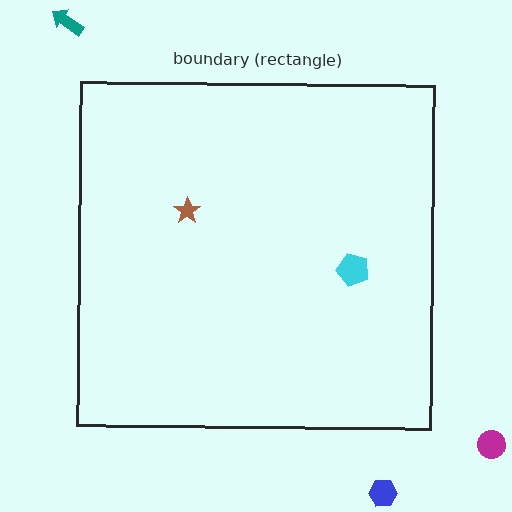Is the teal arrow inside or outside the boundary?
Outside.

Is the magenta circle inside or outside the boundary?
Outside.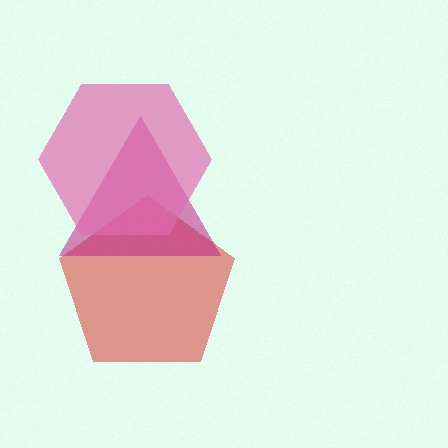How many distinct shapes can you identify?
There are 3 distinct shapes: a red pentagon, a magenta triangle, a pink hexagon.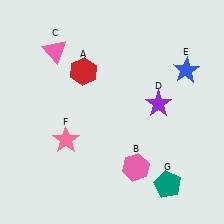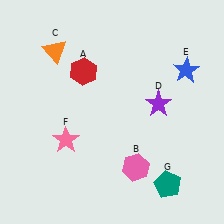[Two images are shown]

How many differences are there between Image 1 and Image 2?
There is 1 difference between the two images.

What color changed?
The triangle (C) changed from pink in Image 1 to orange in Image 2.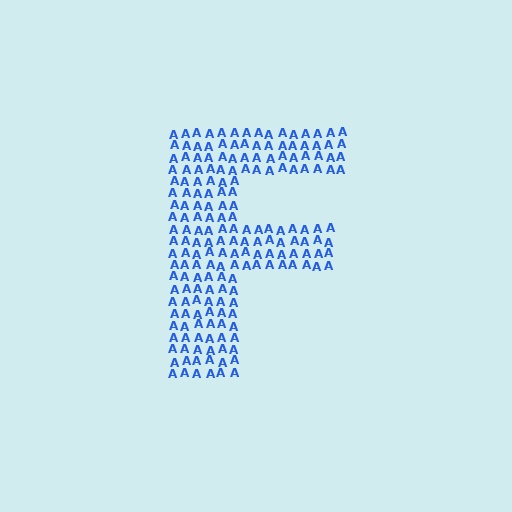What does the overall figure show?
The overall figure shows the letter F.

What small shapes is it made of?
It is made of small letter A's.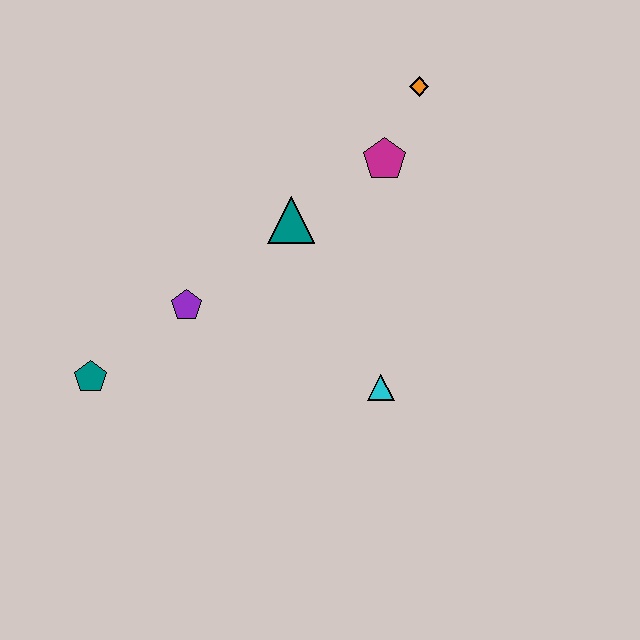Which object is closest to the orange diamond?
The magenta pentagon is closest to the orange diamond.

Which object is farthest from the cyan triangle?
The orange diamond is farthest from the cyan triangle.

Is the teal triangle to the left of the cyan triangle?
Yes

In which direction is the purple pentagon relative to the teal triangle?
The purple pentagon is to the left of the teal triangle.